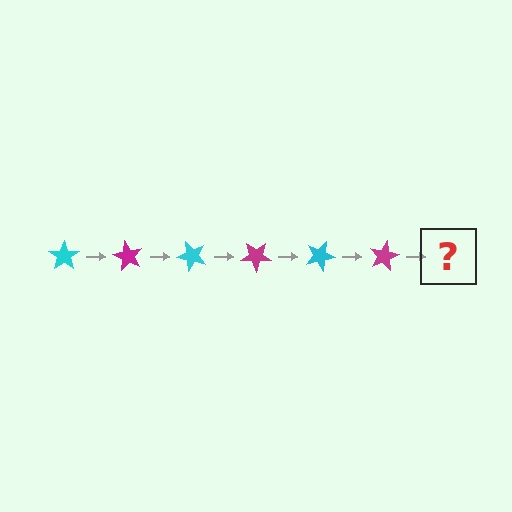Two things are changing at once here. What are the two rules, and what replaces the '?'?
The two rules are that it rotates 60 degrees each step and the color cycles through cyan and magenta. The '?' should be a cyan star, rotated 360 degrees from the start.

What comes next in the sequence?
The next element should be a cyan star, rotated 360 degrees from the start.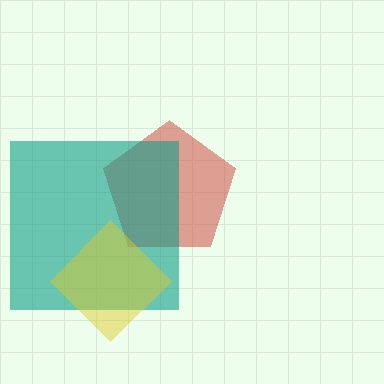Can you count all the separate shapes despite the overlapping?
Yes, there are 3 separate shapes.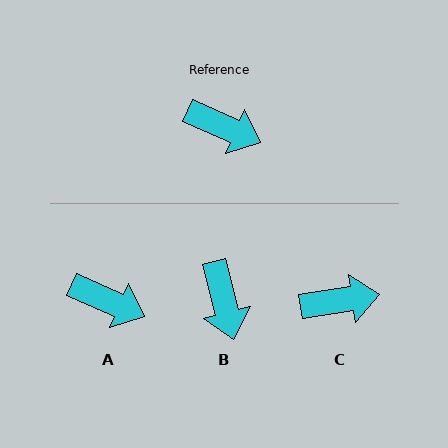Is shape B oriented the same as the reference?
No, it is off by about 52 degrees.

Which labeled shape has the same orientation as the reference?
A.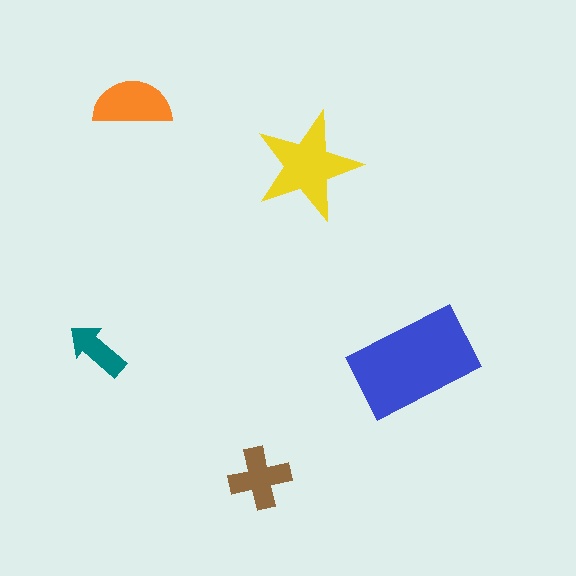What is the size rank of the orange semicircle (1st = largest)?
3rd.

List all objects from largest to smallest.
The blue rectangle, the yellow star, the orange semicircle, the brown cross, the teal arrow.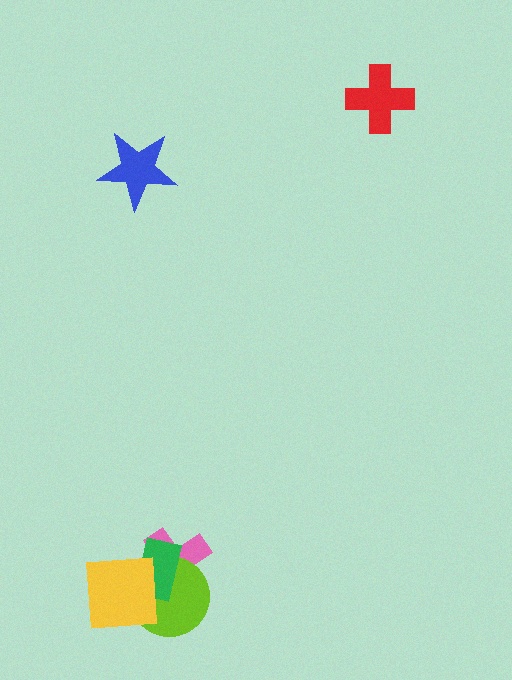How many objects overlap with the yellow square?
3 objects overlap with the yellow square.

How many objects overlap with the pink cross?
3 objects overlap with the pink cross.